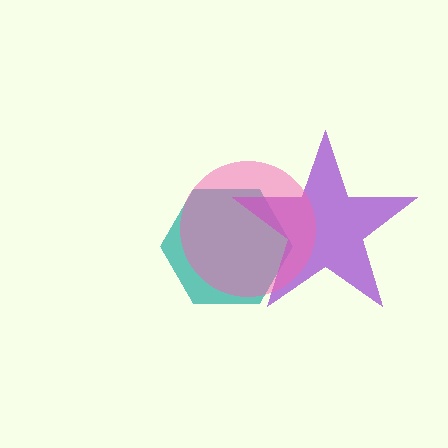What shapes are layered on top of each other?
The layered shapes are: a teal hexagon, a purple star, a pink circle.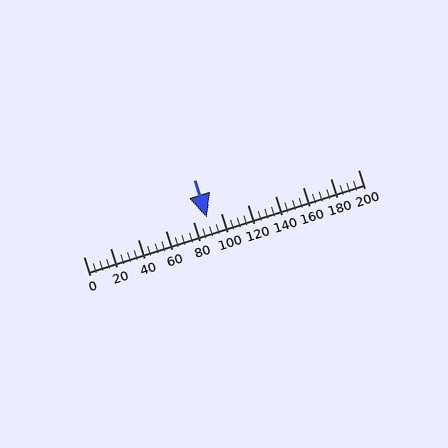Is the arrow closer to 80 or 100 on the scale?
The arrow is closer to 100.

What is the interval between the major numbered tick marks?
The major tick marks are spaced 20 units apart.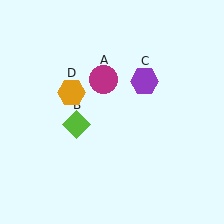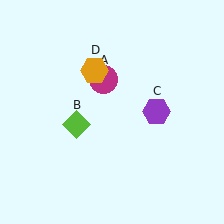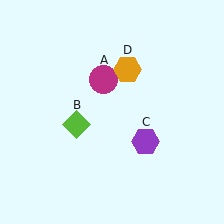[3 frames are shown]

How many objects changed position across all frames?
2 objects changed position: purple hexagon (object C), orange hexagon (object D).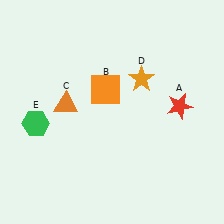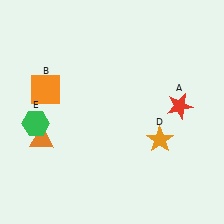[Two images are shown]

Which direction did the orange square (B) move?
The orange square (B) moved left.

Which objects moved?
The objects that moved are: the orange square (B), the orange triangle (C), the orange star (D).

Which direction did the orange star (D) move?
The orange star (D) moved down.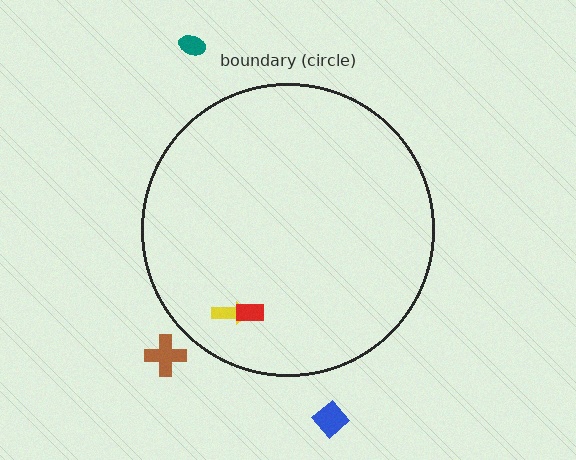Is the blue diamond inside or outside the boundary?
Outside.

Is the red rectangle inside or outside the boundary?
Inside.